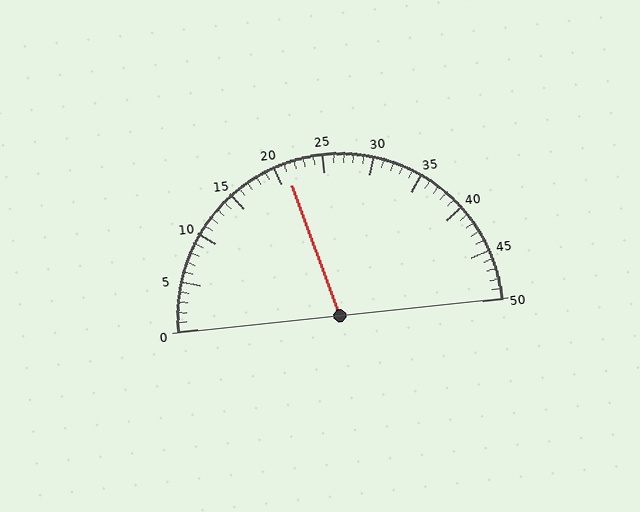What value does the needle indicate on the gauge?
The needle indicates approximately 21.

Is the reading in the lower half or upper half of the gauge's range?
The reading is in the lower half of the range (0 to 50).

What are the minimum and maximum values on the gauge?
The gauge ranges from 0 to 50.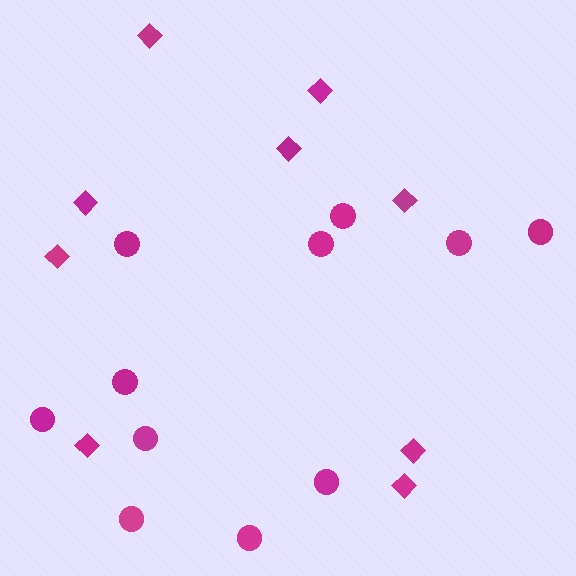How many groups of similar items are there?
There are 2 groups: one group of diamonds (9) and one group of circles (11).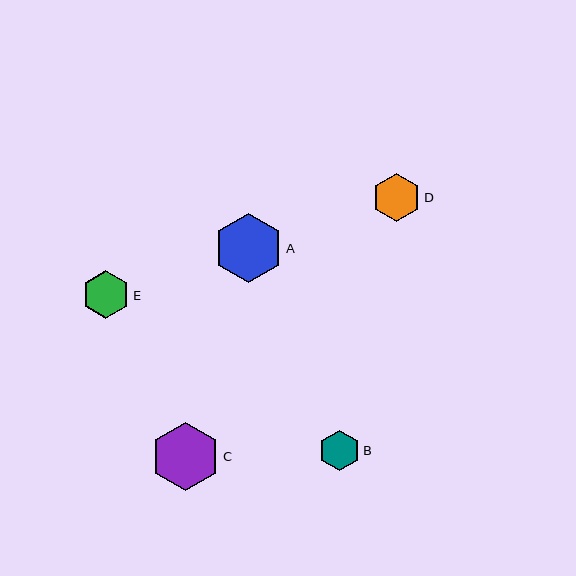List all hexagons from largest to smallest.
From largest to smallest: A, C, E, D, B.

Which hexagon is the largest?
Hexagon A is the largest with a size of approximately 69 pixels.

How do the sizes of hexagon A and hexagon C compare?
Hexagon A and hexagon C are approximately the same size.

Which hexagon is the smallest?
Hexagon B is the smallest with a size of approximately 41 pixels.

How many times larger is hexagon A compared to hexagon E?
Hexagon A is approximately 1.4 times the size of hexagon E.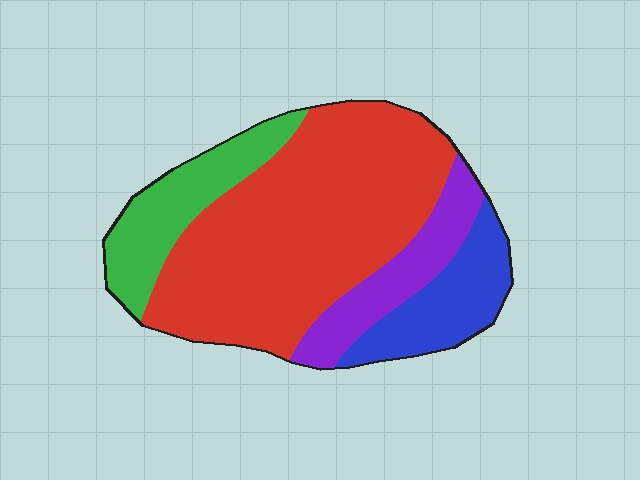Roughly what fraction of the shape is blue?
Blue takes up about one eighth (1/8) of the shape.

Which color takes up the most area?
Red, at roughly 55%.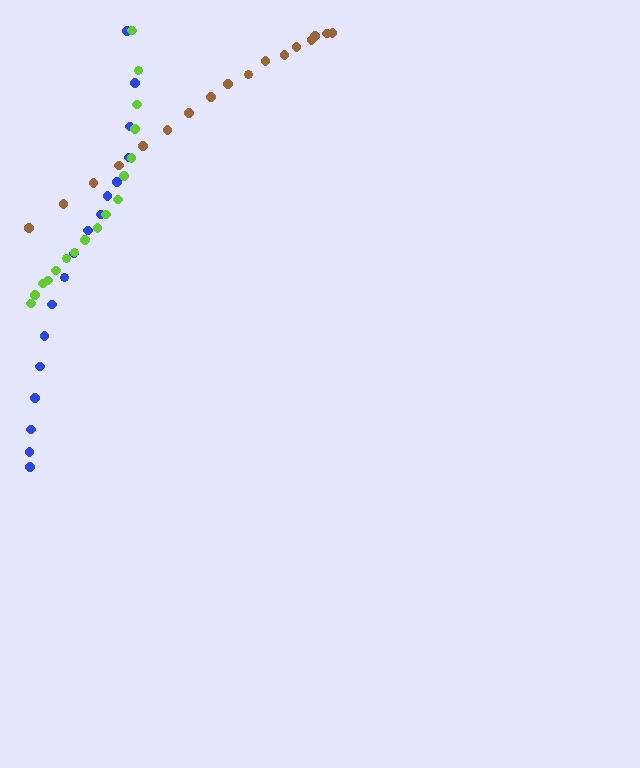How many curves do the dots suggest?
There are 3 distinct paths.